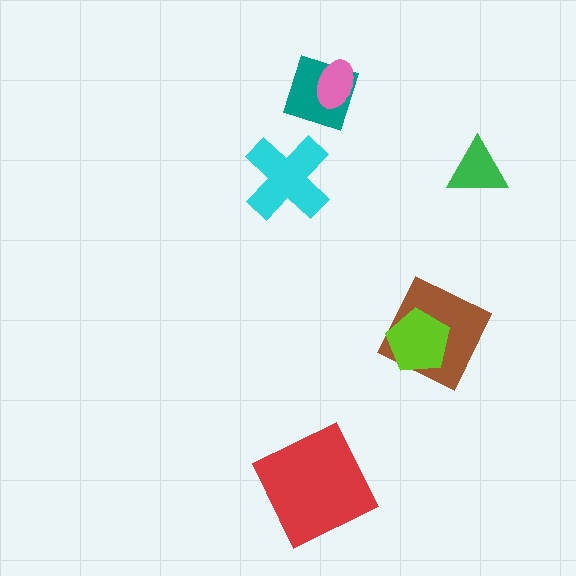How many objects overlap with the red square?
0 objects overlap with the red square.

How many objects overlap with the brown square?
1 object overlaps with the brown square.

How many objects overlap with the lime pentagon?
1 object overlaps with the lime pentagon.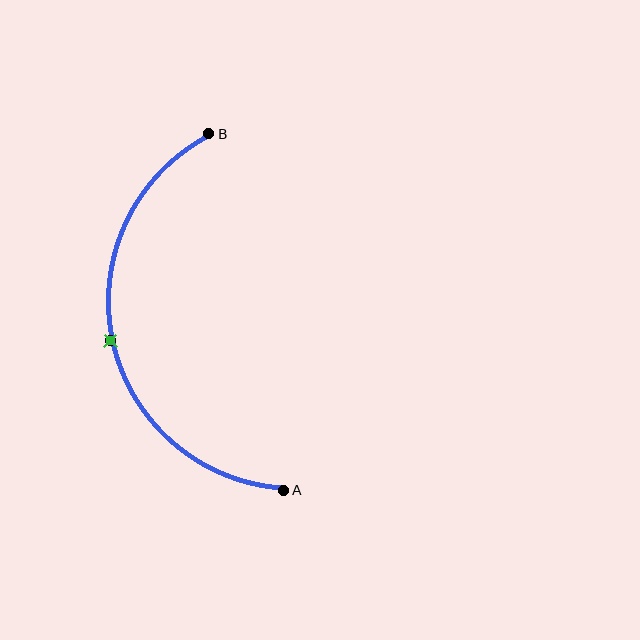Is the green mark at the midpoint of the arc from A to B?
Yes. The green mark lies on the arc at equal arc-length from both A and B — it is the arc midpoint.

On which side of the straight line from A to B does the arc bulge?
The arc bulges to the left of the straight line connecting A and B.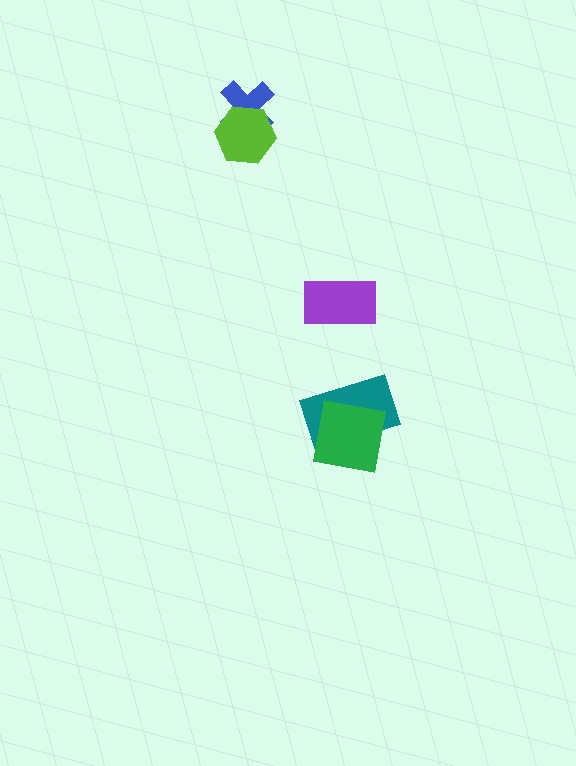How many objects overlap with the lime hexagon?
1 object overlaps with the lime hexagon.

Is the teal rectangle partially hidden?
Yes, it is partially covered by another shape.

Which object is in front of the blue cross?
The lime hexagon is in front of the blue cross.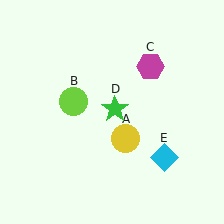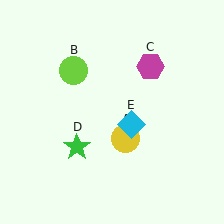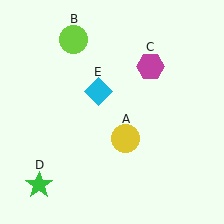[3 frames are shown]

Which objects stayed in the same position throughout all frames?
Yellow circle (object A) and magenta hexagon (object C) remained stationary.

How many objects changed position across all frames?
3 objects changed position: lime circle (object B), green star (object D), cyan diamond (object E).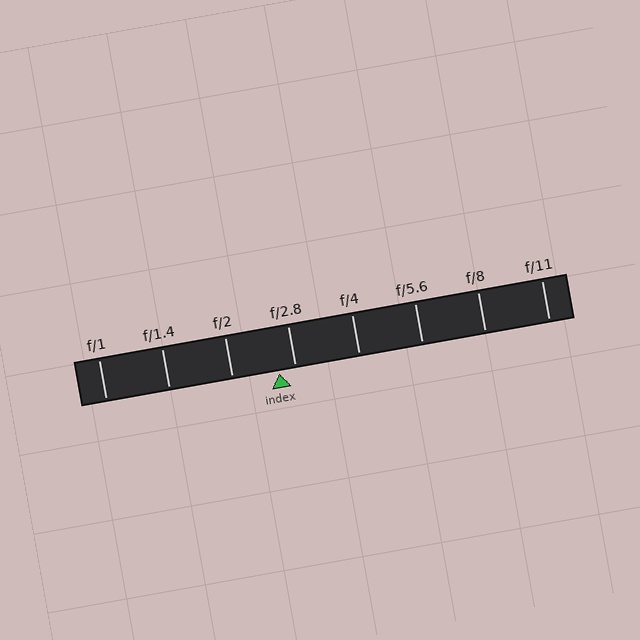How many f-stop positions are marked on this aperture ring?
There are 8 f-stop positions marked.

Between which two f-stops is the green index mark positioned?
The index mark is between f/2 and f/2.8.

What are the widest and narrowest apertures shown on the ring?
The widest aperture shown is f/1 and the narrowest is f/11.